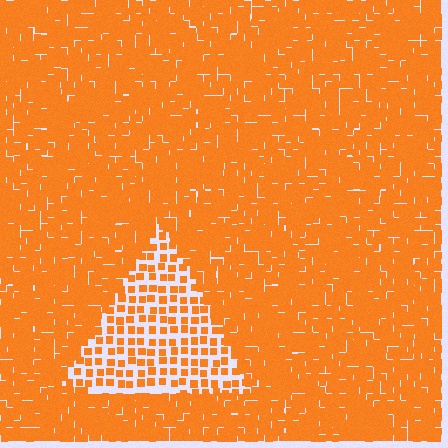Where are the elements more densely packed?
The elements are more densely packed outside the triangle boundary.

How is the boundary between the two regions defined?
The boundary is defined by a change in element density (approximately 2.4x ratio). All elements are the same color, size, and shape.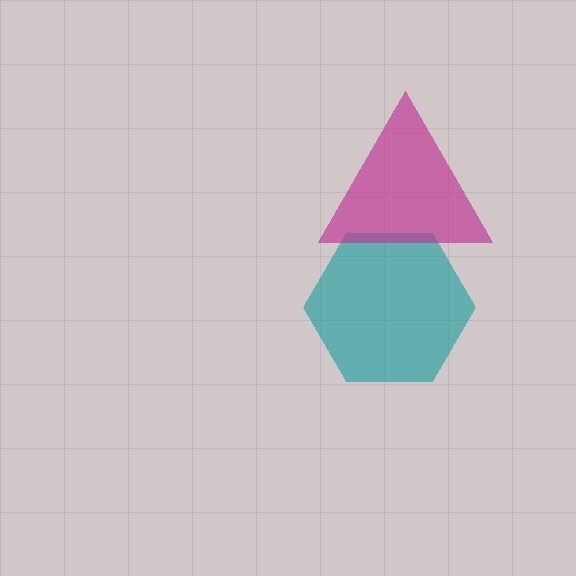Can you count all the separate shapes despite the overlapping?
Yes, there are 2 separate shapes.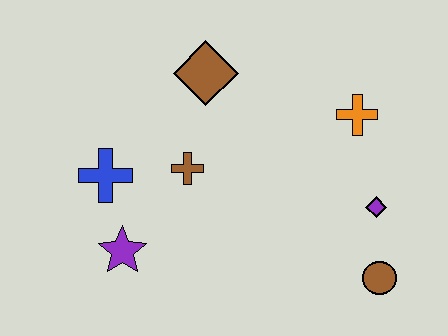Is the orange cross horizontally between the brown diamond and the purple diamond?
Yes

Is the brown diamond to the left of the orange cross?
Yes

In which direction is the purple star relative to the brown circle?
The purple star is to the left of the brown circle.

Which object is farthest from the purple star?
The orange cross is farthest from the purple star.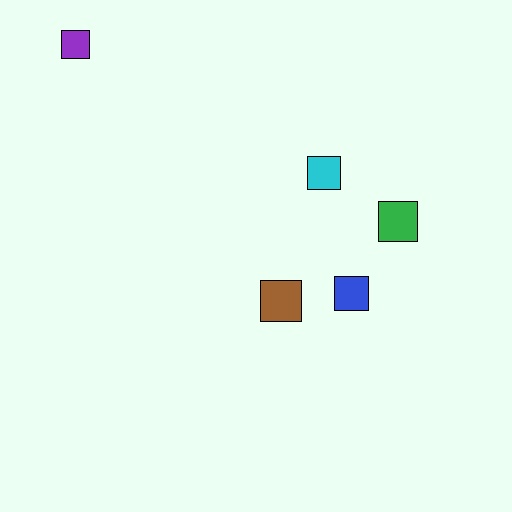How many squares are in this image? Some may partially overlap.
There are 5 squares.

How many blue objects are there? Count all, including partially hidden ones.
There is 1 blue object.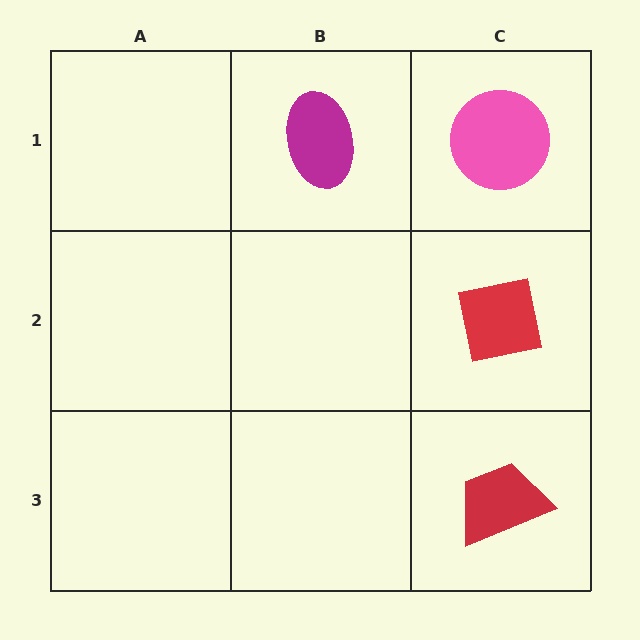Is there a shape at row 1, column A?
No, that cell is empty.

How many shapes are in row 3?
1 shape.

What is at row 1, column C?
A pink circle.